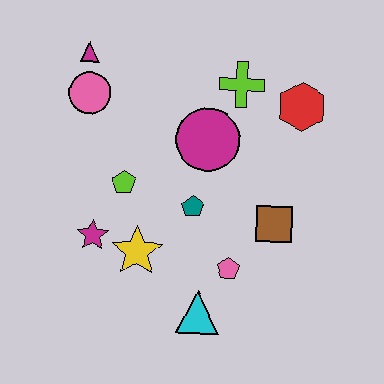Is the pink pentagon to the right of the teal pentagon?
Yes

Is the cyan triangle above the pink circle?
No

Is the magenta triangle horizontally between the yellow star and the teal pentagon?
No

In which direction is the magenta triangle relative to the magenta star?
The magenta triangle is above the magenta star.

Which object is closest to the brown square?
The pink pentagon is closest to the brown square.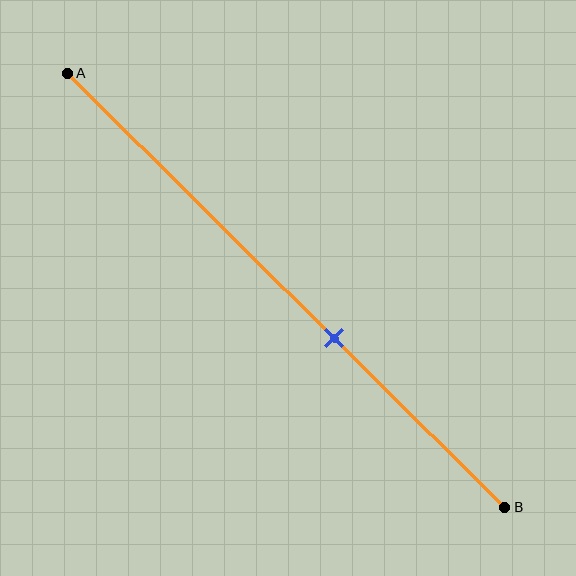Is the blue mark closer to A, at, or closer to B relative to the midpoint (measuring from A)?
The blue mark is closer to point B than the midpoint of segment AB.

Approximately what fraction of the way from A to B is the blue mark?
The blue mark is approximately 60% of the way from A to B.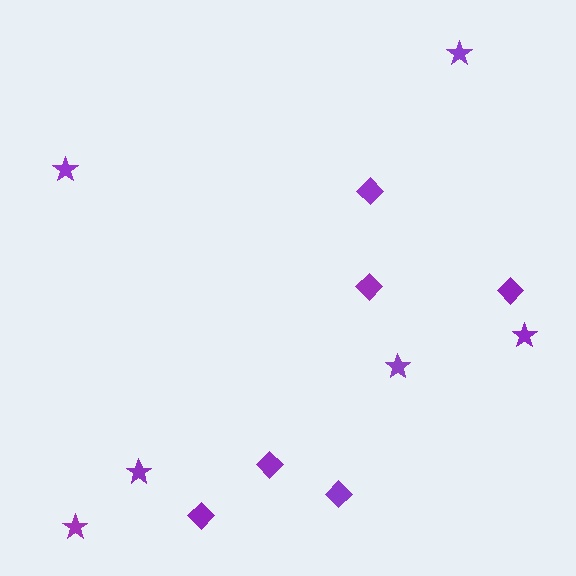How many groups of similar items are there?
There are 2 groups: one group of diamonds (6) and one group of stars (6).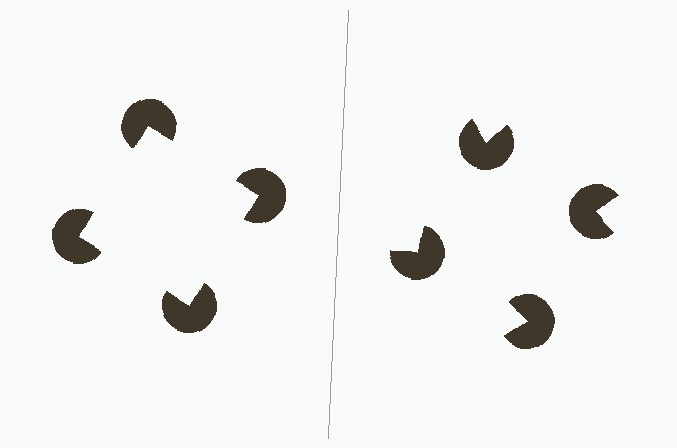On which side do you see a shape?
An illusory square appears on the left side. On the right side the wedge cuts are rotated, so no coherent shape forms.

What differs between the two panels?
The pac-man discs are positioned identically on both sides; only the wedge orientations differ. On the left they align to a square; on the right they are misaligned.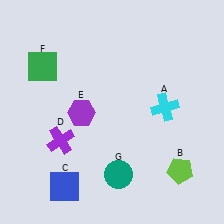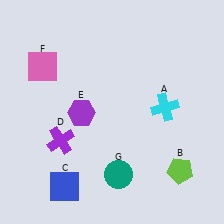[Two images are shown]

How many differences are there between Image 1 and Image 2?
There is 1 difference between the two images.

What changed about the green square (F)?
In Image 1, F is green. In Image 2, it changed to pink.